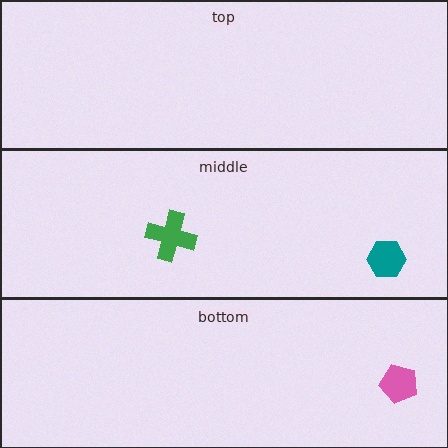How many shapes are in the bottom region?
1.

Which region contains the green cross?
The middle region.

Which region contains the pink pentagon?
The bottom region.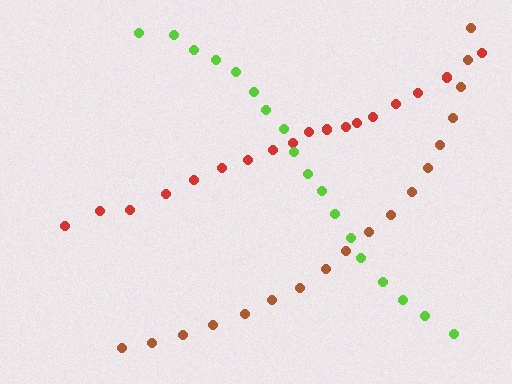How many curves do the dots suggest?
There are 3 distinct paths.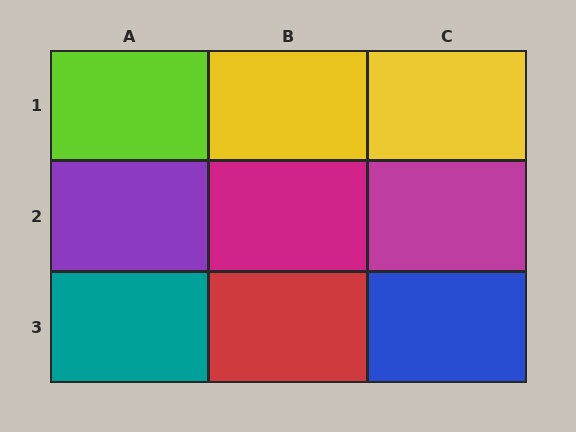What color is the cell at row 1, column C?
Yellow.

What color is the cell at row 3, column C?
Blue.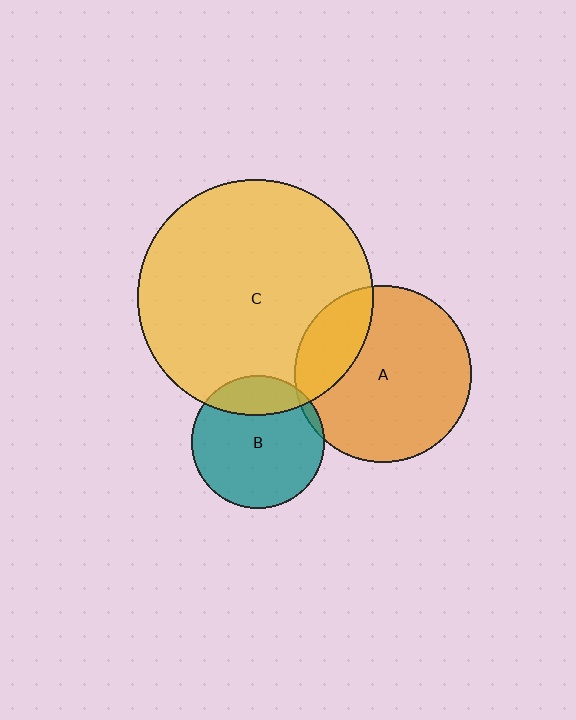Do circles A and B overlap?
Yes.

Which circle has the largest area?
Circle C (yellow).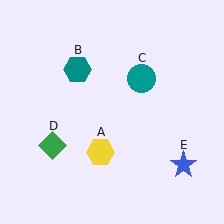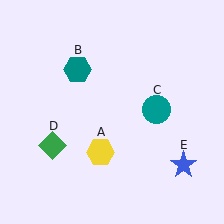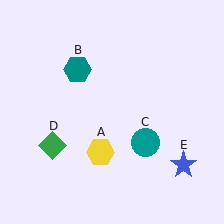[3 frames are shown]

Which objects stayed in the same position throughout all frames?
Yellow hexagon (object A) and teal hexagon (object B) and green diamond (object D) and blue star (object E) remained stationary.